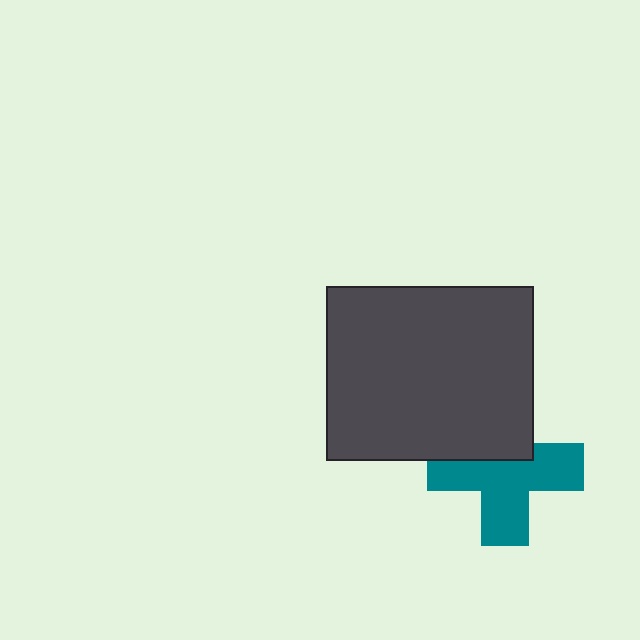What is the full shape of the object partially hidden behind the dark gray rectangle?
The partially hidden object is a teal cross.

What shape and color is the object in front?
The object in front is a dark gray rectangle.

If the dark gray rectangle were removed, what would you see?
You would see the complete teal cross.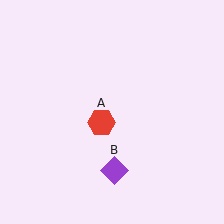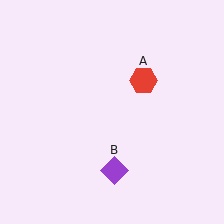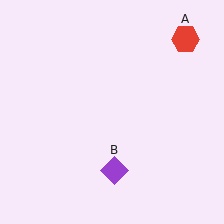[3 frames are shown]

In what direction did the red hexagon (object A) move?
The red hexagon (object A) moved up and to the right.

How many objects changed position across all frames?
1 object changed position: red hexagon (object A).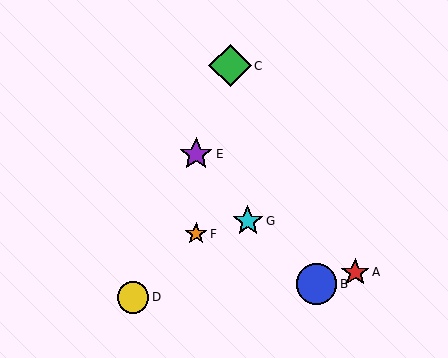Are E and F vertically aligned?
Yes, both are at x≈196.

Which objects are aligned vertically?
Objects E, F are aligned vertically.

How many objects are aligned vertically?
2 objects (E, F) are aligned vertically.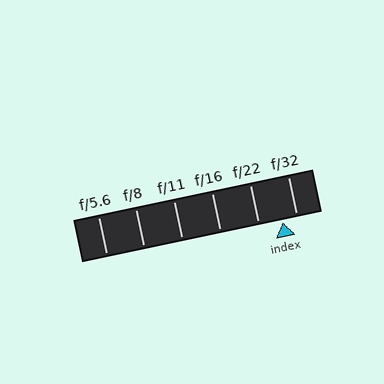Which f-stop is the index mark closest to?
The index mark is closest to f/32.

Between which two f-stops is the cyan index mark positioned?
The index mark is between f/22 and f/32.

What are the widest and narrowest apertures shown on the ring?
The widest aperture shown is f/5.6 and the narrowest is f/32.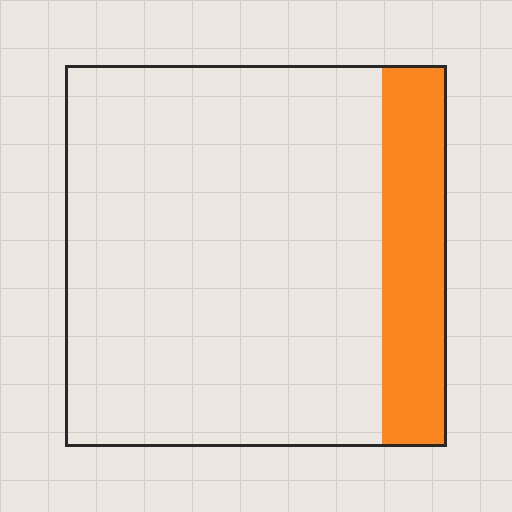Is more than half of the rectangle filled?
No.